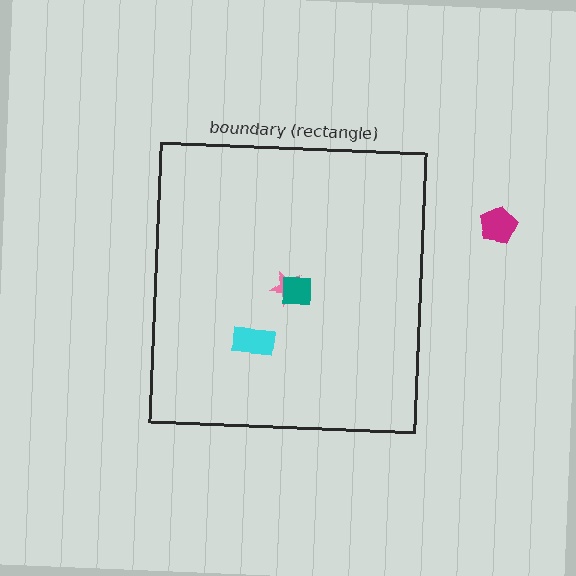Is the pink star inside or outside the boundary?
Inside.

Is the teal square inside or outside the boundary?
Inside.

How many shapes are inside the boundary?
3 inside, 1 outside.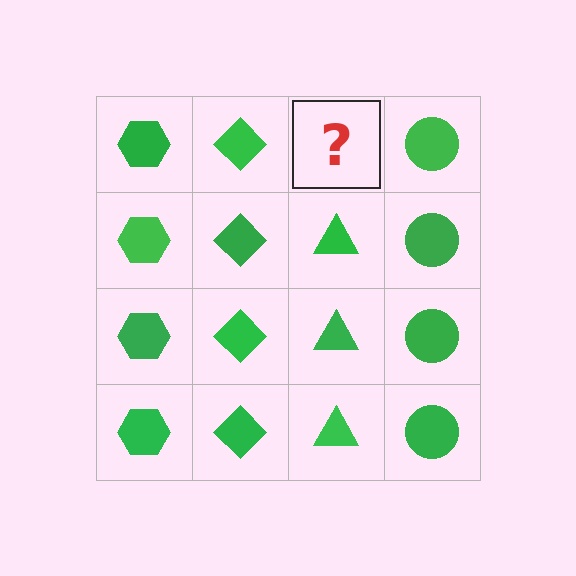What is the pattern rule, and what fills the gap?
The rule is that each column has a consistent shape. The gap should be filled with a green triangle.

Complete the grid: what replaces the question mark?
The question mark should be replaced with a green triangle.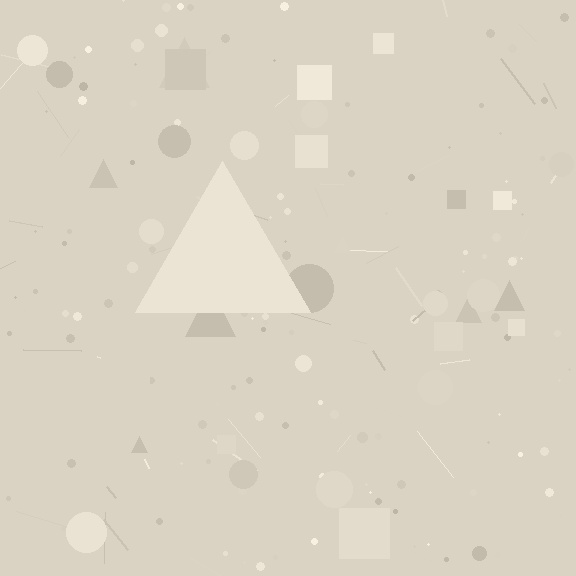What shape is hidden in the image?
A triangle is hidden in the image.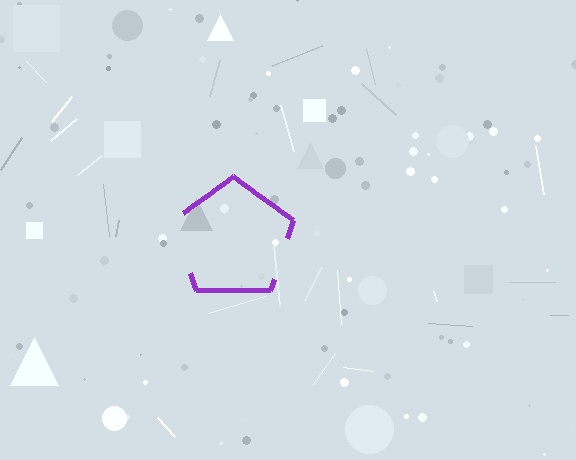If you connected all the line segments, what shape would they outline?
They would outline a pentagon.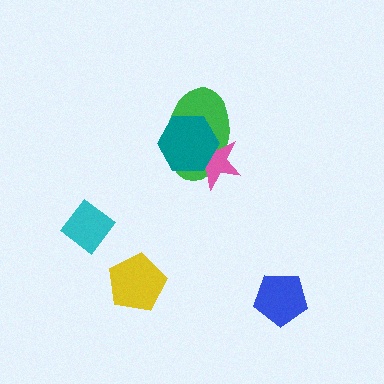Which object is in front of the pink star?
The teal hexagon is in front of the pink star.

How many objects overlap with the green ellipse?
2 objects overlap with the green ellipse.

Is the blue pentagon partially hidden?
No, no other shape covers it.